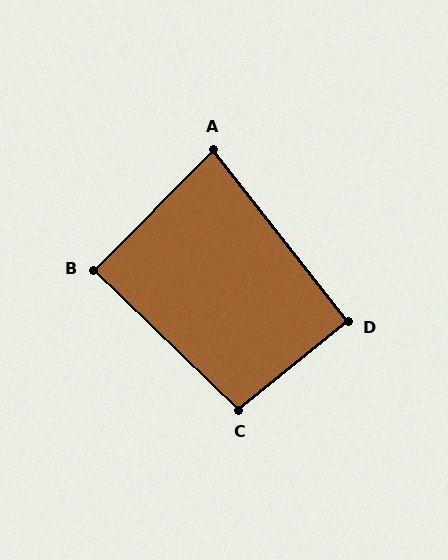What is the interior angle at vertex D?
Approximately 91 degrees (approximately right).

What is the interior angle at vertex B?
Approximately 89 degrees (approximately right).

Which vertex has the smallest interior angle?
A, at approximately 83 degrees.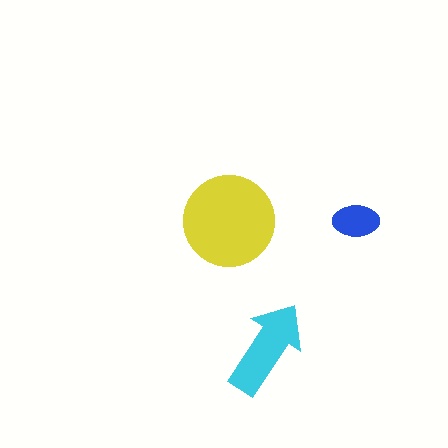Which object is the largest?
The yellow circle.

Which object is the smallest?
The blue ellipse.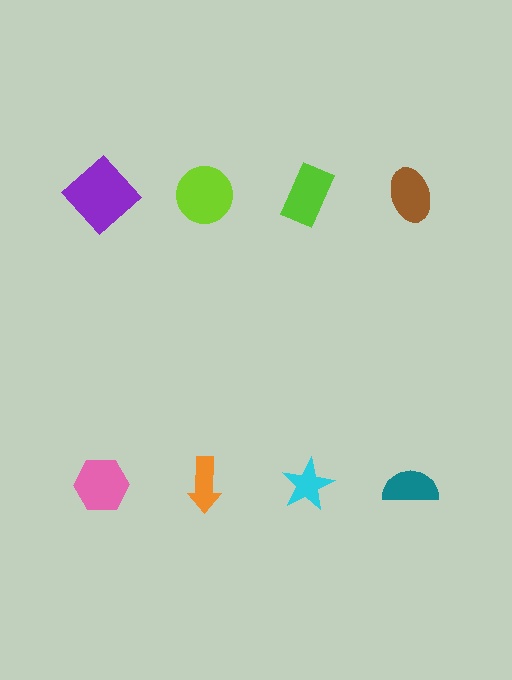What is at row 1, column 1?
A purple diamond.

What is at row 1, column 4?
A brown ellipse.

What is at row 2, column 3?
A cyan star.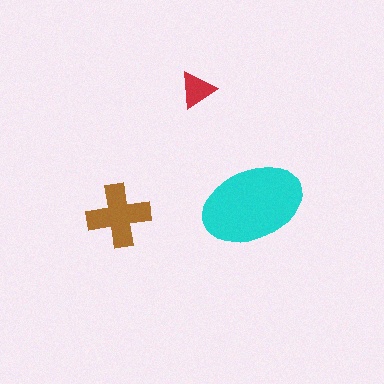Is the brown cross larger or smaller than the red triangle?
Larger.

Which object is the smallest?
The red triangle.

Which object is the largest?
The cyan ellipse.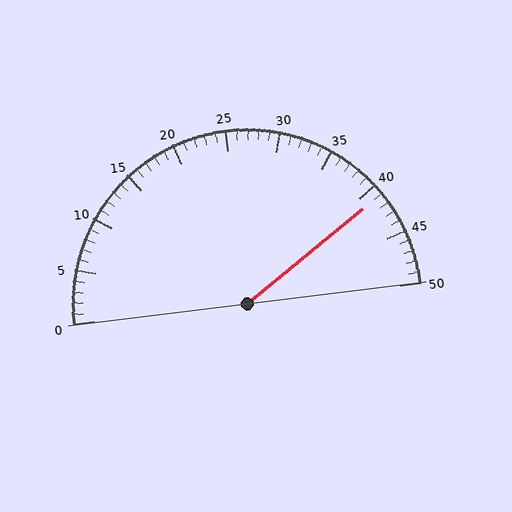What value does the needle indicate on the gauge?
The needle indicates approximately 41.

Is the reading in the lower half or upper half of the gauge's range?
The reading is in the upper half of the range (0 to 50).